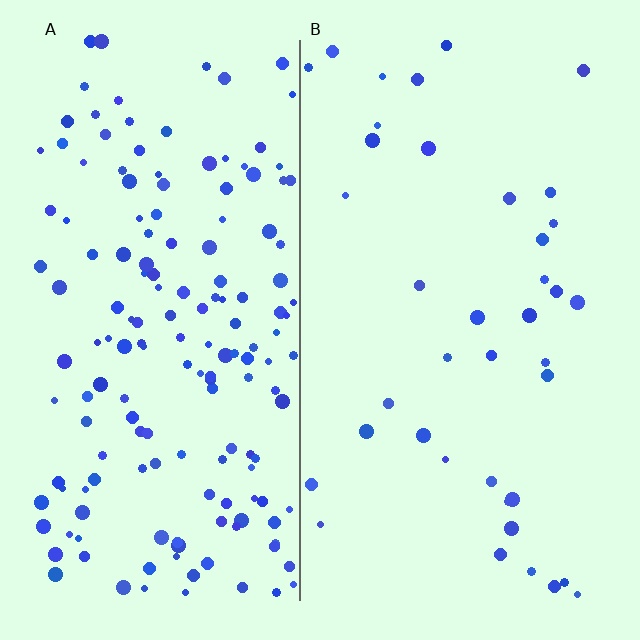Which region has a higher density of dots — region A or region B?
A (the left).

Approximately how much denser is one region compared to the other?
Approximately 4.2× — region A over region B.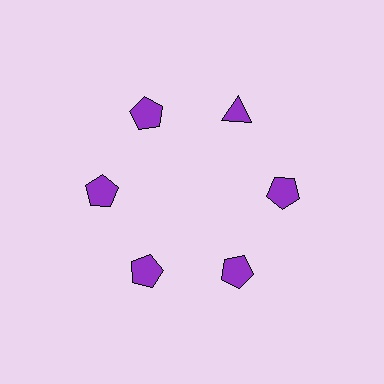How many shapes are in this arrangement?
There are 6 shapes arranged in a ring pattern.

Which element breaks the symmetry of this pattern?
The purple triangle at roughly the 1 o'clock position breaks the symmetry. All other shapes are purple pentagons.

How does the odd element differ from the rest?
It has a different shape: triangle instead of pentagon.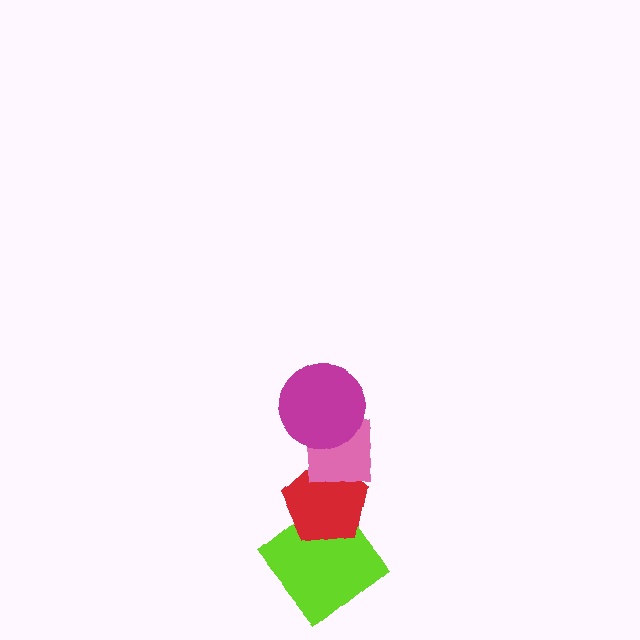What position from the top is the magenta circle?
The magenta circle is 1st from the top.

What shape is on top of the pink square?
The magenta circle is on top of the pink square.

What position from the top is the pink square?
The pink square is 2nd from the top.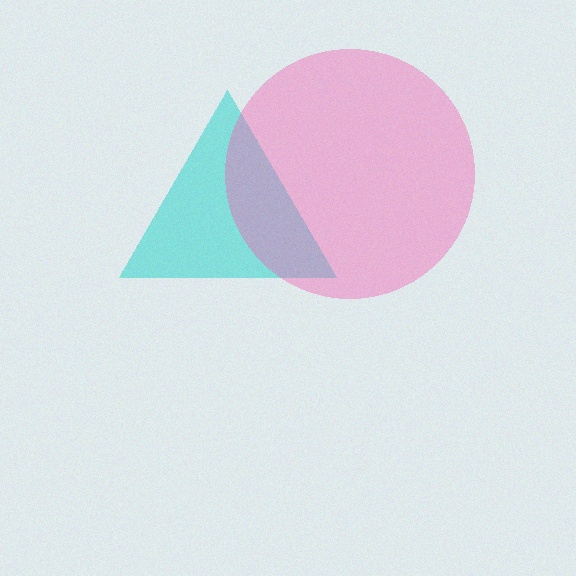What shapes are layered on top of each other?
The layered shapes are: a cyan triangle, a pink circle.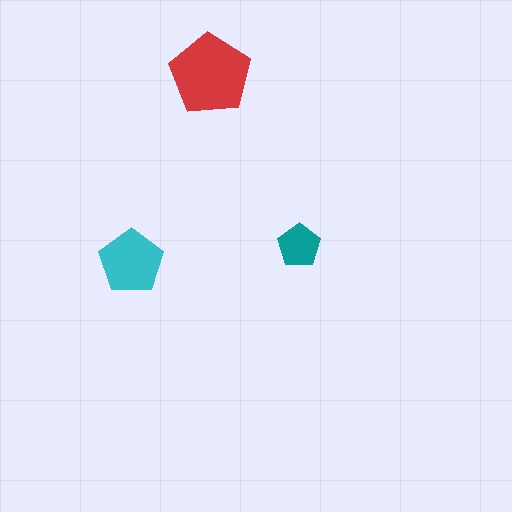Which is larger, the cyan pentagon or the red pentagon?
The red one.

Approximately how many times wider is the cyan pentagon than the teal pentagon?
About 1.5 times wider.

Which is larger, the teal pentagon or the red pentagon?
The red one.